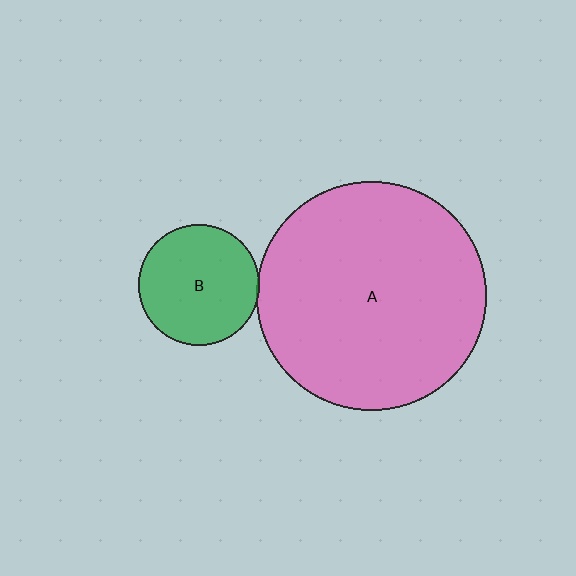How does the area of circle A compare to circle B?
Approximately 3.6 times.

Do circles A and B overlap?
Yes.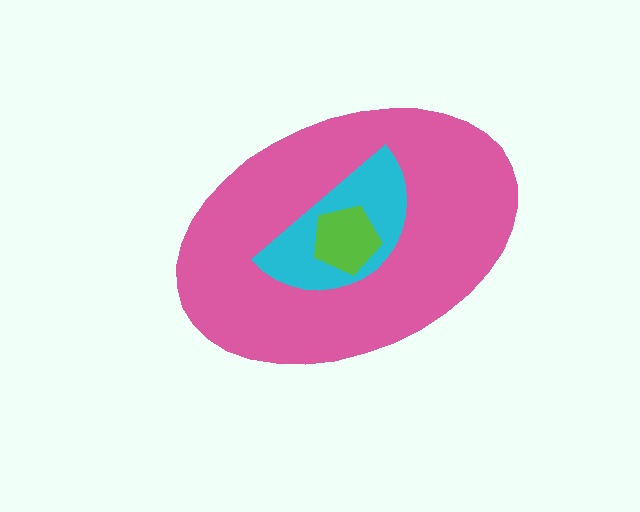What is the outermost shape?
The pink ellipse.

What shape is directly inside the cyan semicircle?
The lime pentagon.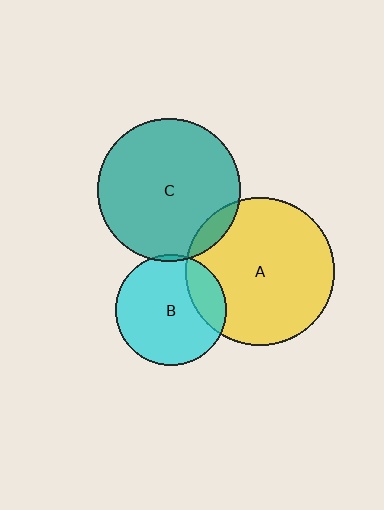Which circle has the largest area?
Circle A (yellow).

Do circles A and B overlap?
Yes.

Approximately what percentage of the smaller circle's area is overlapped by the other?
Approximately 20%.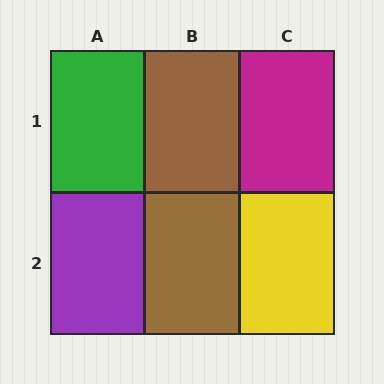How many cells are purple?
1 cell is purple.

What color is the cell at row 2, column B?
Brown.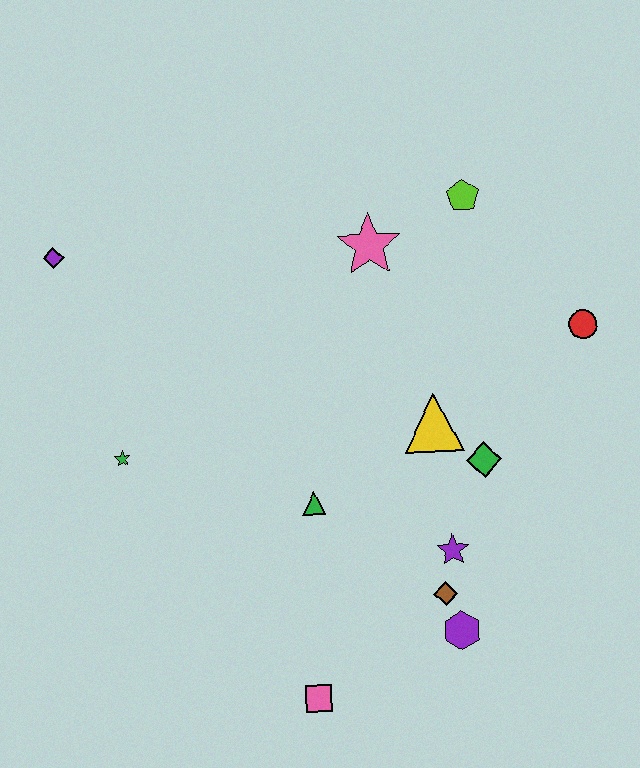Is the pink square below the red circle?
Yes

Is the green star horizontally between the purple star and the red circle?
No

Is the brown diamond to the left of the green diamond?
Yes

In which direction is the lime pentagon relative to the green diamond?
The lime pentagon is above the green diamond.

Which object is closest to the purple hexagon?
The brown diamond is closest to the purple hexagon.